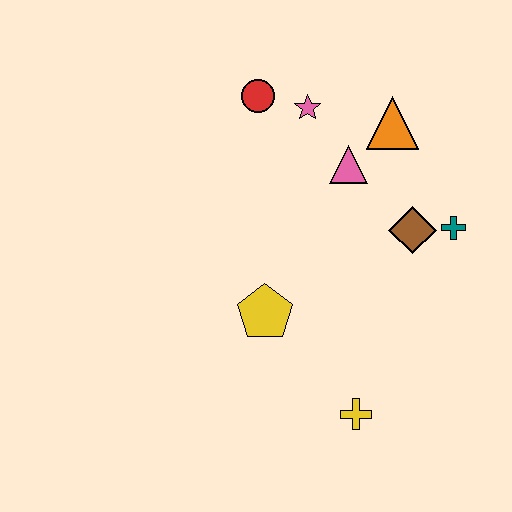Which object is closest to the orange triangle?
The pink triangle is closest to the orange triangle.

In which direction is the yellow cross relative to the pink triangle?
The yellow cross is below the pink triangle.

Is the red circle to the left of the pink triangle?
Yes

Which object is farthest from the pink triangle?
The yellow cross is farthest from the pink triangle.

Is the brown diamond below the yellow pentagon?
No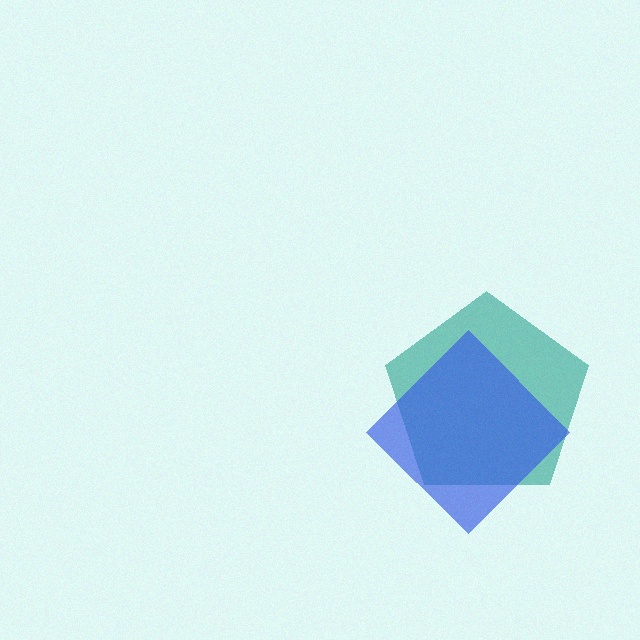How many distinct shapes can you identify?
There are 2 distinct shapes: a teal pentagon, a blue diamond.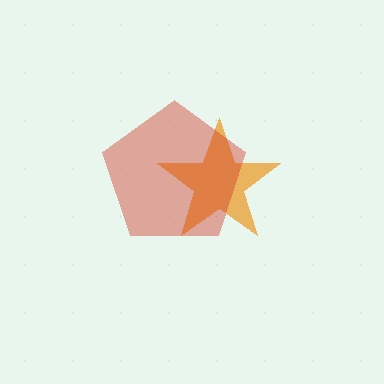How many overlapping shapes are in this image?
There are 2 overlapping shapes in the image.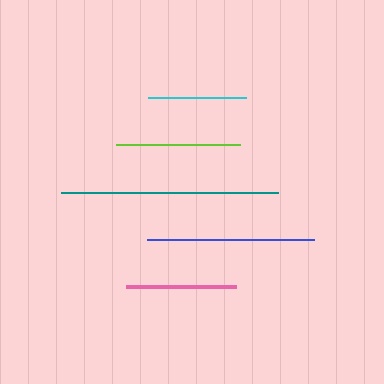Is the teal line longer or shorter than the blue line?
The teal line is longer than the blue line.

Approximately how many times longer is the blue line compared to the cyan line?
The blue line is approximately 1.7 times the length of the cyan line.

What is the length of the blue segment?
The blue segment is approximately 168 pixels long.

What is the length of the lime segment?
The lime segment is approximately 123 pixels long.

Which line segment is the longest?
The teal line is the longest at approximately 217 pixels.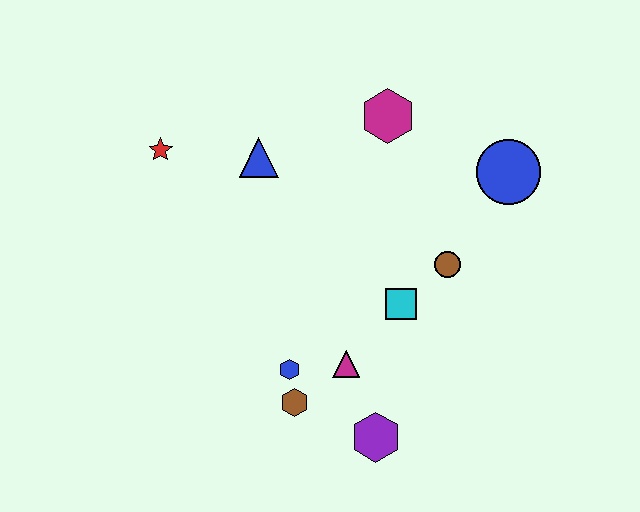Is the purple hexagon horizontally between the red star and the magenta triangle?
No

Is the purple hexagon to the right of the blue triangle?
Yes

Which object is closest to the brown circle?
The cyan square is closest to the brown circle.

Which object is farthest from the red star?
The purple hexagon is farthest from the red star.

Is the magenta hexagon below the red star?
No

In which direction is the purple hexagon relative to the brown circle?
The purple hexagon is below the brown circle.